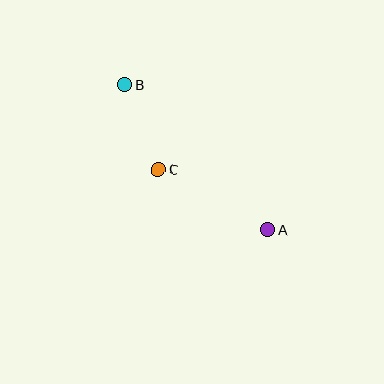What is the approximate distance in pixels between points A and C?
The distance between A and C is approximately 125 pixels.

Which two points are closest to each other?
Points B and C are closest to each other.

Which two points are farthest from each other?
Points A and B are farthest from each other.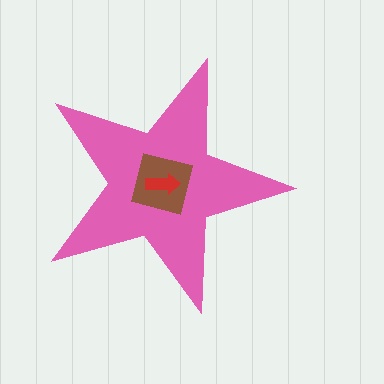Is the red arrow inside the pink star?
Yes.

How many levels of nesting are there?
3.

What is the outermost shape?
The pink star.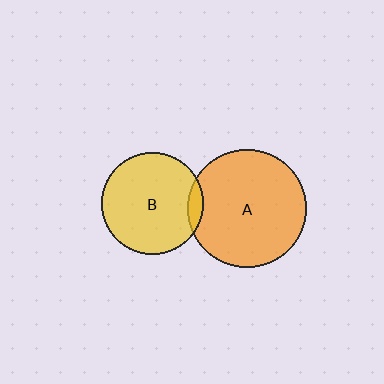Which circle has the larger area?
Circle A (orange).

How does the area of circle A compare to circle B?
Approximately 1.3 times.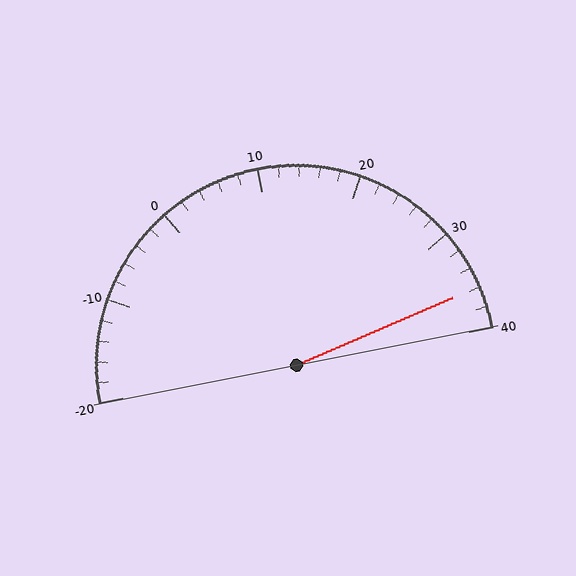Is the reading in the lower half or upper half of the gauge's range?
The reading is in the upper half of the range (-20 to 40).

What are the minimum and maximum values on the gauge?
The gauge ranges from -20 to 40.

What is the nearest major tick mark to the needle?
The nearest major tick mark is 40.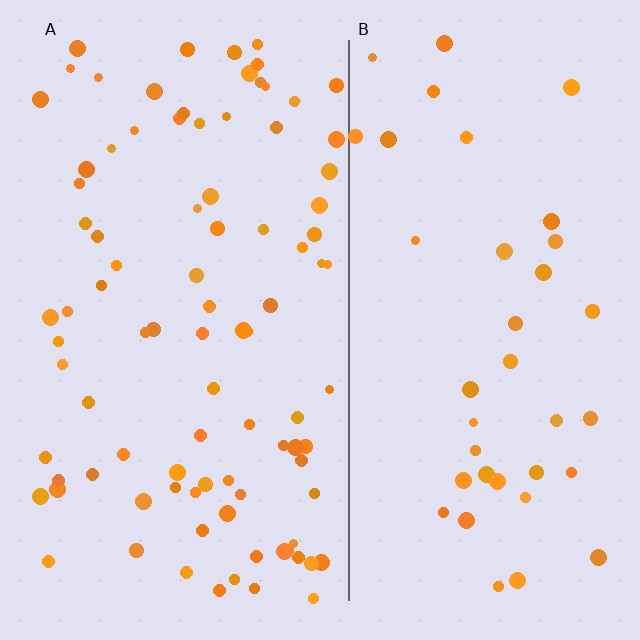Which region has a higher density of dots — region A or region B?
A (the left).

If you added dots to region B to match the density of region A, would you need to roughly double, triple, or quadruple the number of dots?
Approximately double.